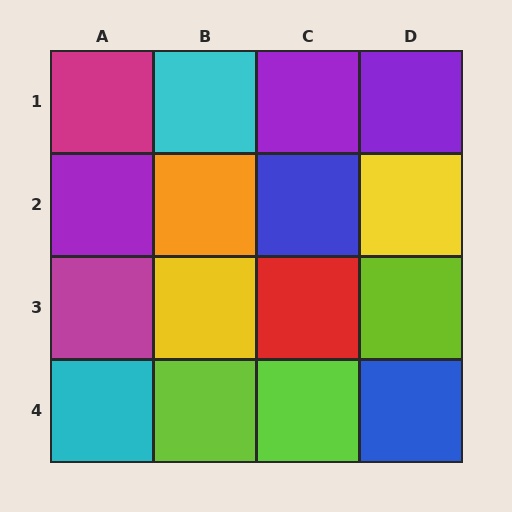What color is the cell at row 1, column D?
Purple.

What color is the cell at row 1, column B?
Cyan.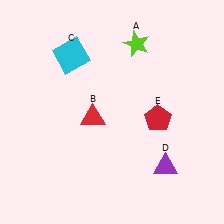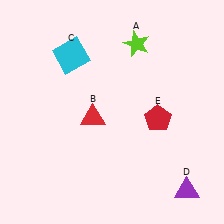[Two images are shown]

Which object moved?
The purple triangle (D) moved down.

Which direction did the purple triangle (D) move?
The purple triangle (D) moved down.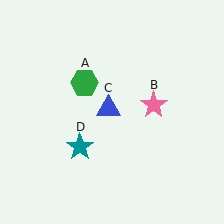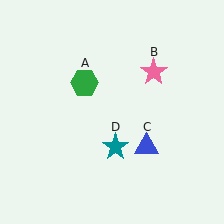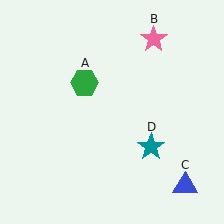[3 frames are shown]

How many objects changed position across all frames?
3 objects changed position: pink star (object B), blue triangle (object C), teal star (object D).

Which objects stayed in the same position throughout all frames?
Green hexagon (object A) remained stationary.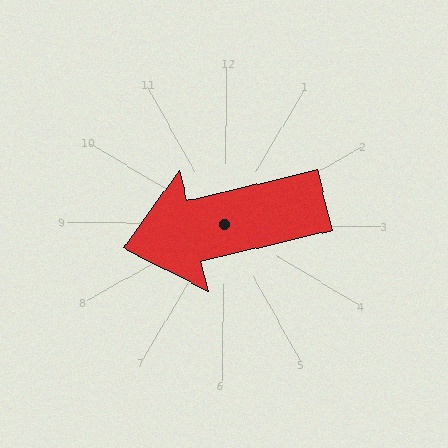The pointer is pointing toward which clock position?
Roughly 9 o'clock.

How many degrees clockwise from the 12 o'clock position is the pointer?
Approximately 256 degrees.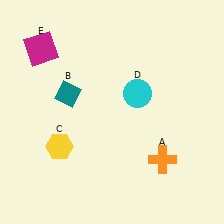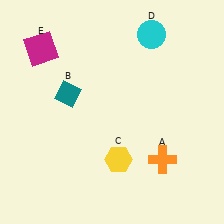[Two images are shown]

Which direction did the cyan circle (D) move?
The cyan circle (D) moved up.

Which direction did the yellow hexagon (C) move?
The yellow hexagon (C) moved right.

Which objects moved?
The objects that moved are: the yellow hexagon (C), the cyan circle (D).